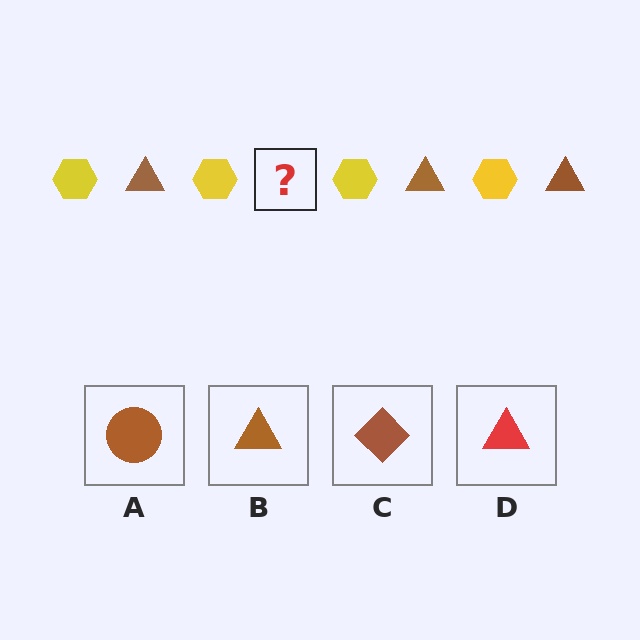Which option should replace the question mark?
Option B.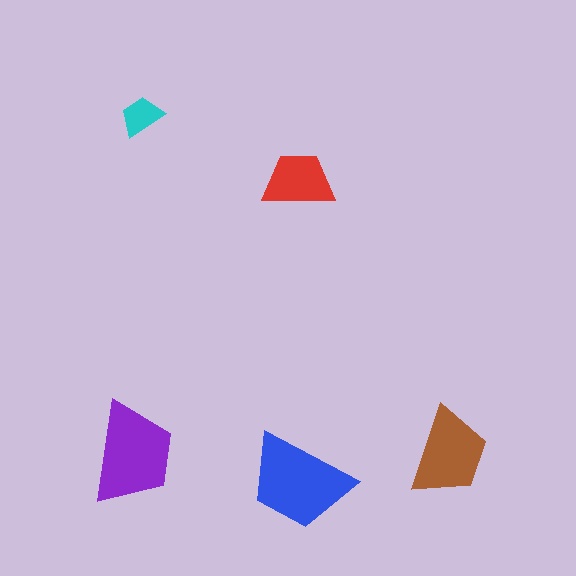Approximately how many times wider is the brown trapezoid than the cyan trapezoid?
About 2 times wider.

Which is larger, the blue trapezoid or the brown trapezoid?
The blue one.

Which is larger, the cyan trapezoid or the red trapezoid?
The red one.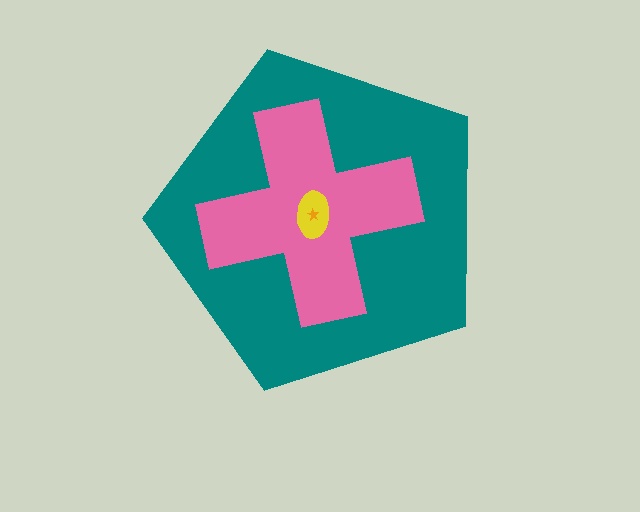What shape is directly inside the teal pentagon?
The pink cross.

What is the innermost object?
The orange star.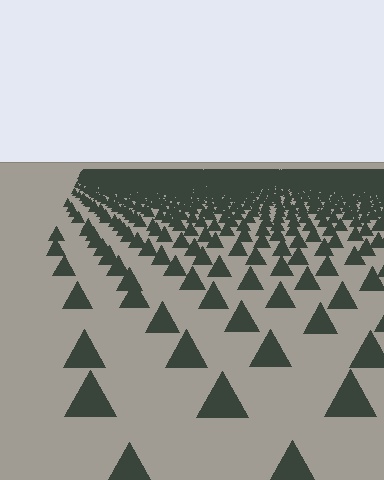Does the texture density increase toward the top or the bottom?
Density increases toward the top.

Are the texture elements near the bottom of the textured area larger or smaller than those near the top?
Larger. Near the bottom, elements are closer to the viewer and appear at a bigger on-screen size.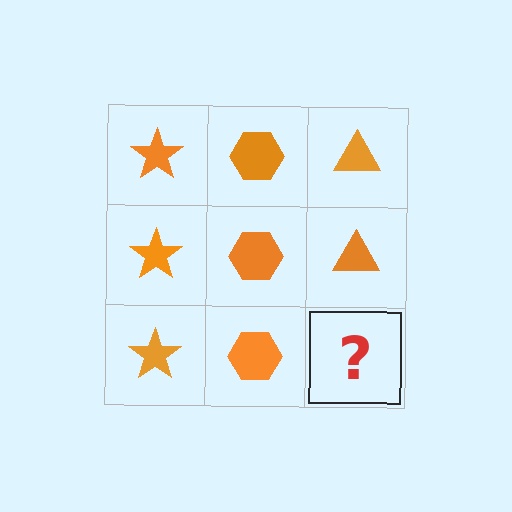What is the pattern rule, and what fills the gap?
The rule is that each column has a consistent shape. The gap should be filled with an orange triangle.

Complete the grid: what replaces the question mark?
The question mark should be replaced with an orange triangle.